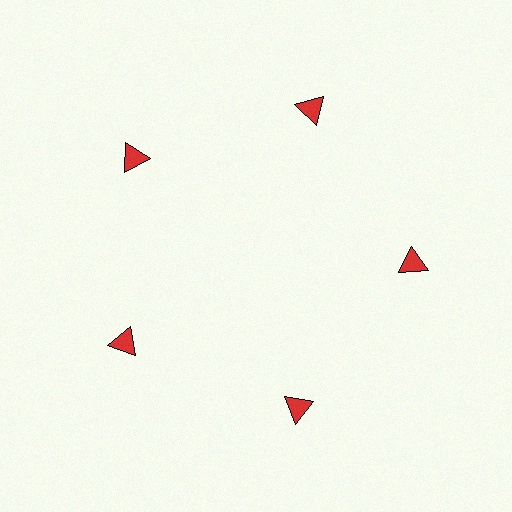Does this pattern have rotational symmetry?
Yes, this pattern has 5-fold rotational symmetry. It looks the same after rotating 72 degrees around the center.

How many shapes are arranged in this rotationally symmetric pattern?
There are 5 shapes, arranged in 5 groups of 1.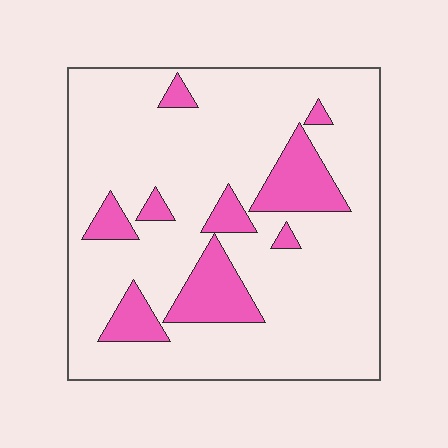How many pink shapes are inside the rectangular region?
9.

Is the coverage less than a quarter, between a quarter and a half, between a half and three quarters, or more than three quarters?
Less than a quarter.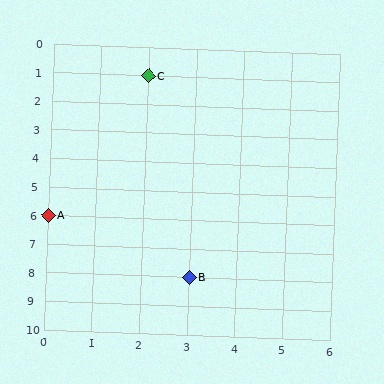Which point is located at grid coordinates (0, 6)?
Point A is at (0, 6).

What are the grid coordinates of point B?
Point B is at grid coordinates (3, 8).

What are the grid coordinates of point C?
Point C is at grid coordinates (2, 1).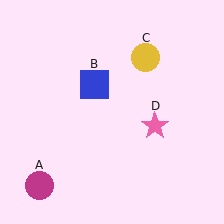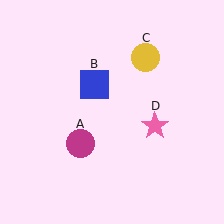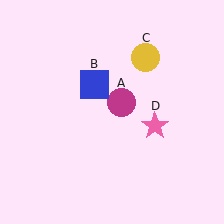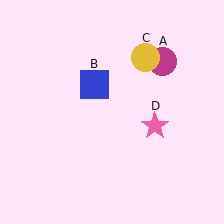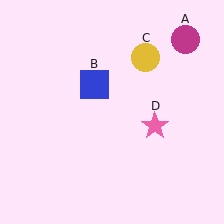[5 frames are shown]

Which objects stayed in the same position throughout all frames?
Blue square (object B) and yellow circle (object C) and pink star (object D) remained stationary.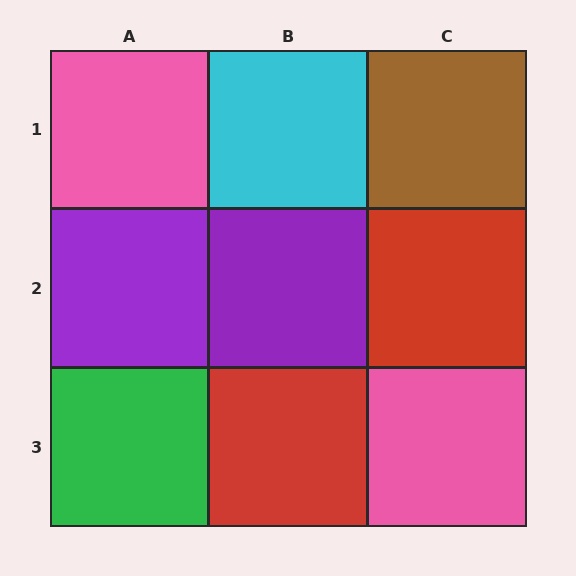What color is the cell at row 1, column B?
Cyan.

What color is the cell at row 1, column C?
Brown.